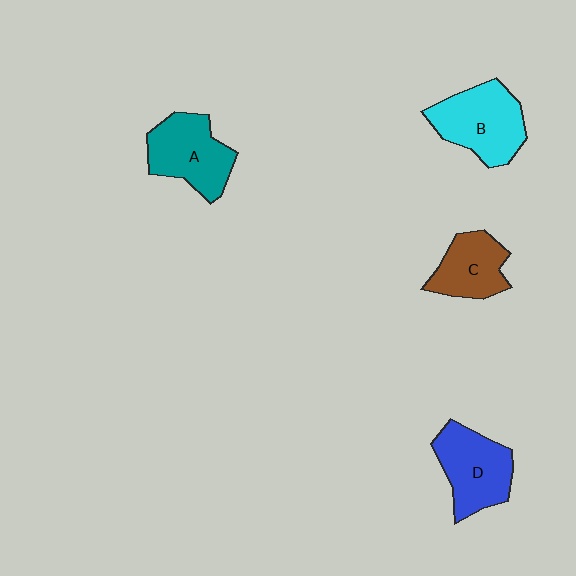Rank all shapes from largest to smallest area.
From largest to smallest: B (cyan), A (teal), D (blue), C (brown).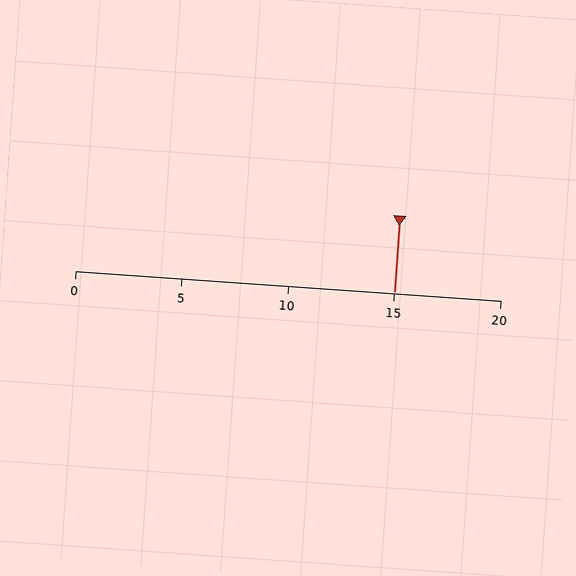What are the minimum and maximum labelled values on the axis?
The axis runs from 0 to 20.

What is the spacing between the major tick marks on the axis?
The major ticks are spaced 5 apart.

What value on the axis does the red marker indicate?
The marker indicates approximately 15.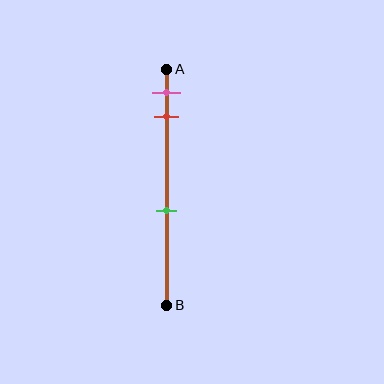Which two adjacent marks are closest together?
The pink and red marks are the closest adjacent pair.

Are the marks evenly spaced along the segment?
No, the marks are not evenly spaced.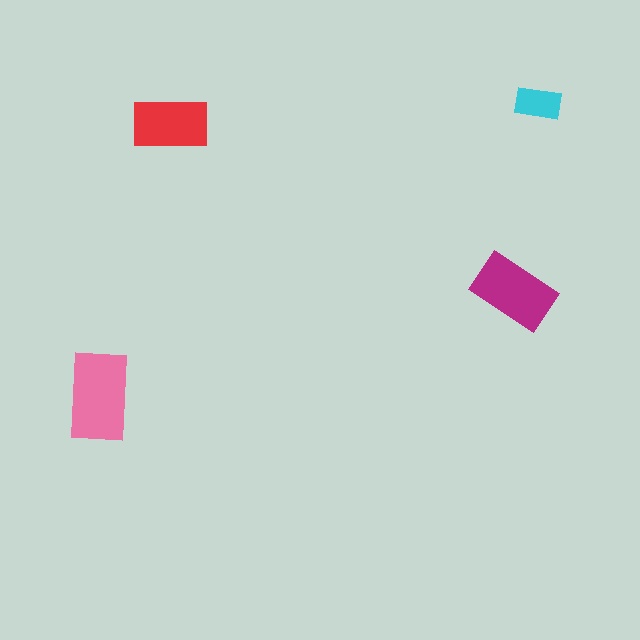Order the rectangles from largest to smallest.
the pink one, the magenta one, the red one, the cyan one.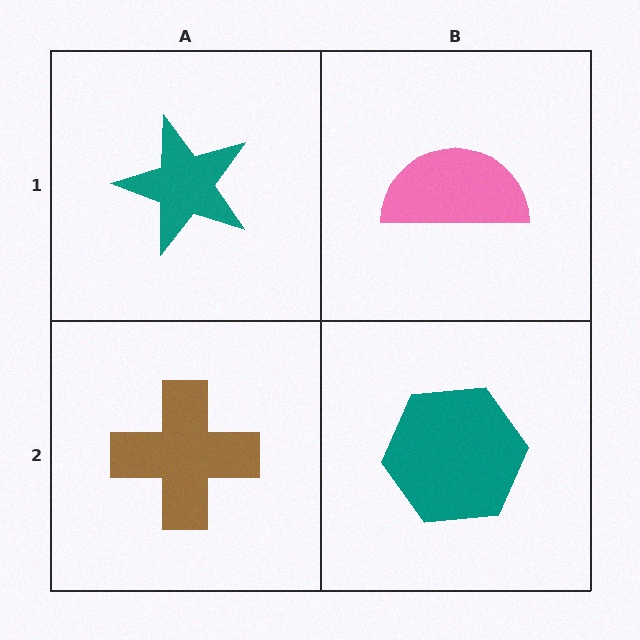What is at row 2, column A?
A brown cross.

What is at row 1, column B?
A pink semicircle.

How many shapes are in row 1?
2 shapes.